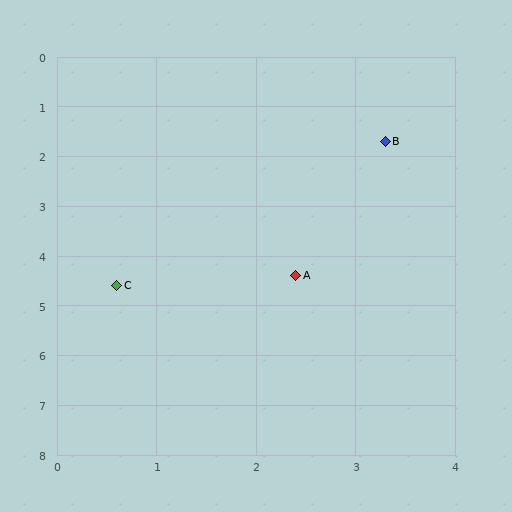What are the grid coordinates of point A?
Point A is at approximately (2.4, 4.4).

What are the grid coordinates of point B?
Point B is at approximately (3.3, 1.7).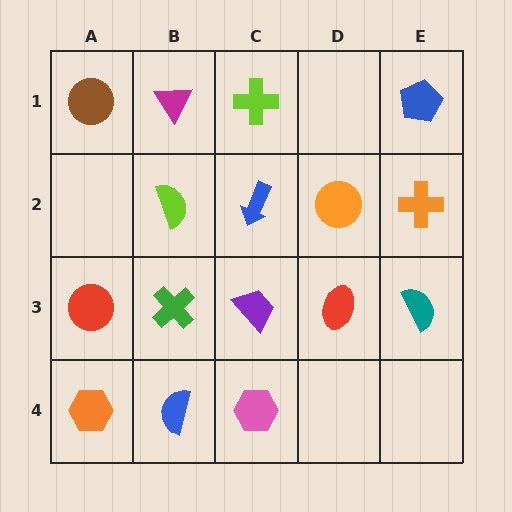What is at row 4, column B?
A blue semicircle.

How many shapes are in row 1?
4 shapes.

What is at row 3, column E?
A teal semicircle.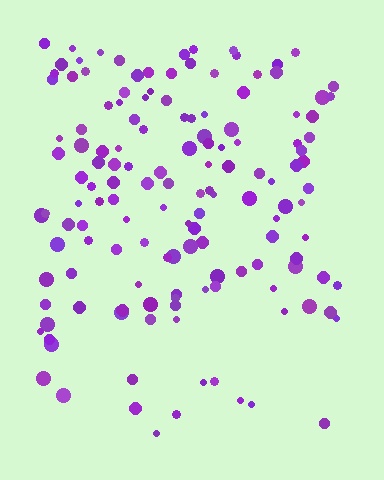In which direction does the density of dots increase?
From bottom to top, with the top side densest.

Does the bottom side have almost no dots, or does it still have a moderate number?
Still a moderate number, just noticeably fewer than the top.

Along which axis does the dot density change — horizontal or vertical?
Vertical.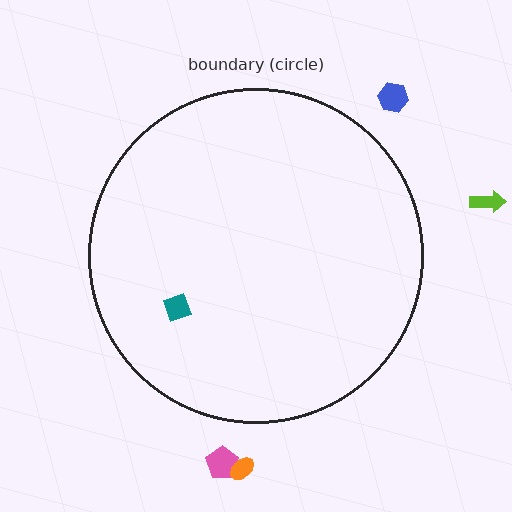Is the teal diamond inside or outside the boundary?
Inside.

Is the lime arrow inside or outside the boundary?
Outside.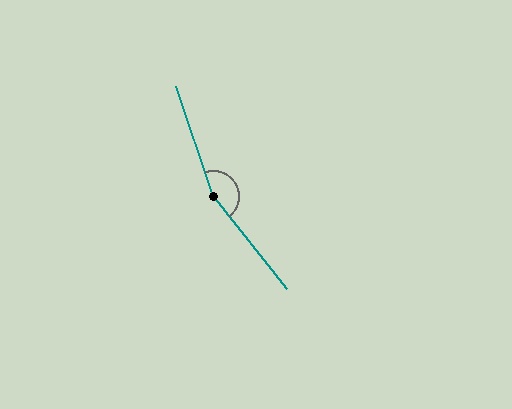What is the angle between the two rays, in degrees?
Approximately 160 degrees.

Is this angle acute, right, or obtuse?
It is obtuse.